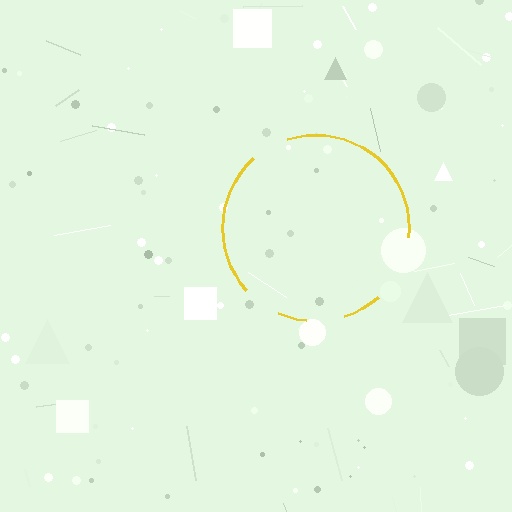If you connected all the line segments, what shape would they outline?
They would outline a circle.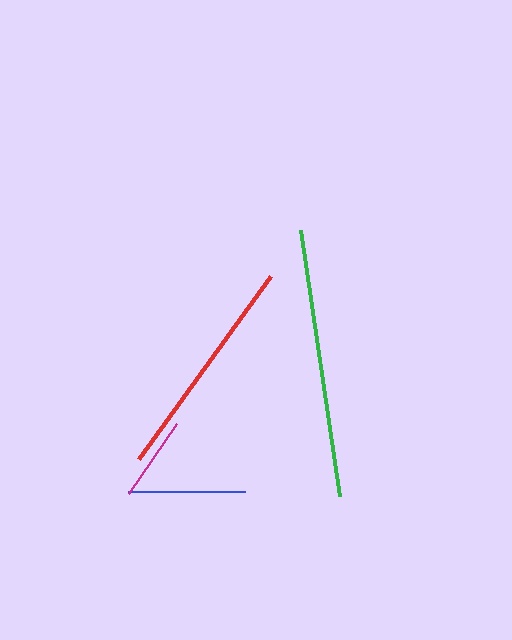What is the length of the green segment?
The green segment is approximately 269 pixels long.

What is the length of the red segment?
The red segment is approximately 226 pixels long.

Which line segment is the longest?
The green line is the longest at approximately 269 pixels.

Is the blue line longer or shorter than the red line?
The red line is longer than the blue line.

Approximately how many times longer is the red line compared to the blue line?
The red line is approximately 1.9 times the length of the blue line.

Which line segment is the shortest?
The magenta line is the shortest at approximately 84 pixels.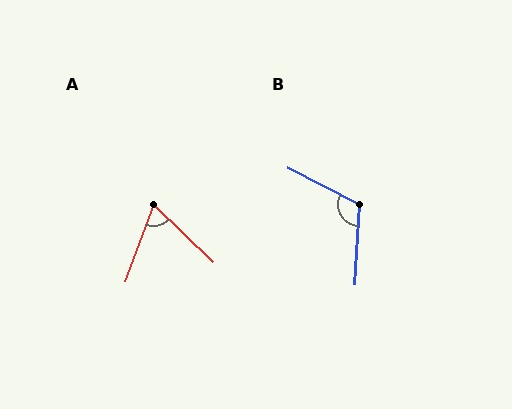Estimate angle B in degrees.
Approximately 114 degrees.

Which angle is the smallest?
A, at approximately 67 degrees.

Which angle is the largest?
B, at approximately 114 degrees.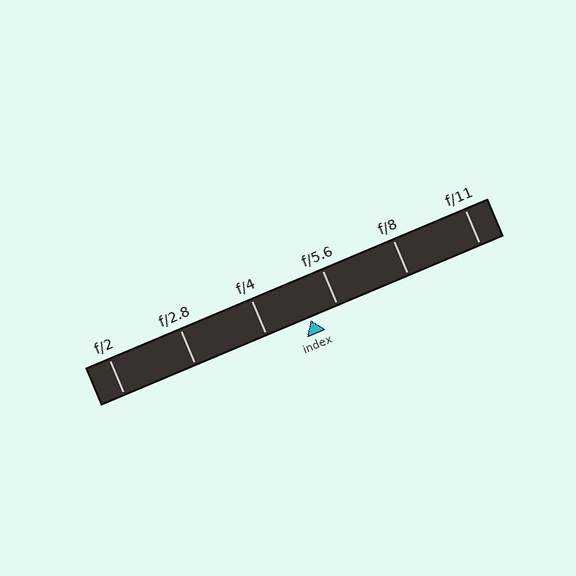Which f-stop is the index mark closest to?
The index mark is closest to f/5.6.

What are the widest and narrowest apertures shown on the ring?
The widest aperture shown is f/2 and the narrowest is f/11.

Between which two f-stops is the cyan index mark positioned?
The index mark is between f/4 and f/5.6.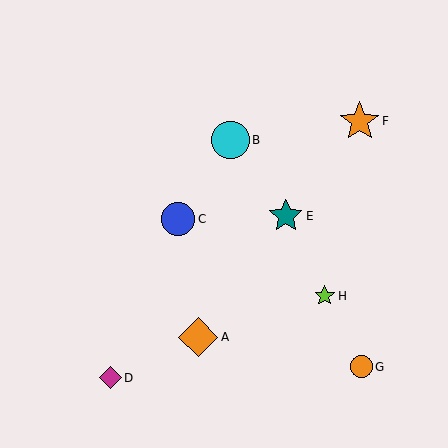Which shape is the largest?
The orange star (labeled F) is the largest.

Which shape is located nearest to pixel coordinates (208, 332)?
The orange diamond (labeled A) at (198, 337) is nearest to that location.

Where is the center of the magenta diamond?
The center of the magenta diamond is at (110, 378).